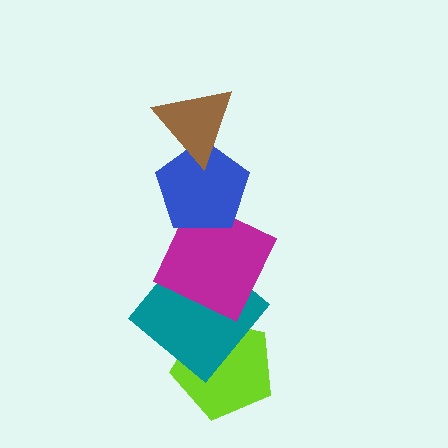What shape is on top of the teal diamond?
The magenta square is on top of the teal diamond.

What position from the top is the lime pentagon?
The lime pentagon is 5th from the top.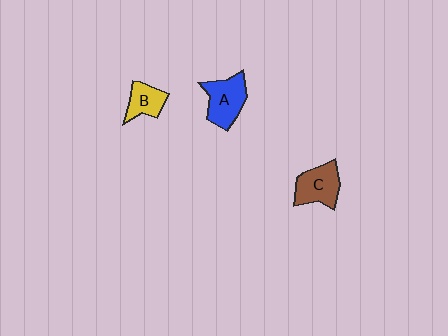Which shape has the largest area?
Shape A (blue).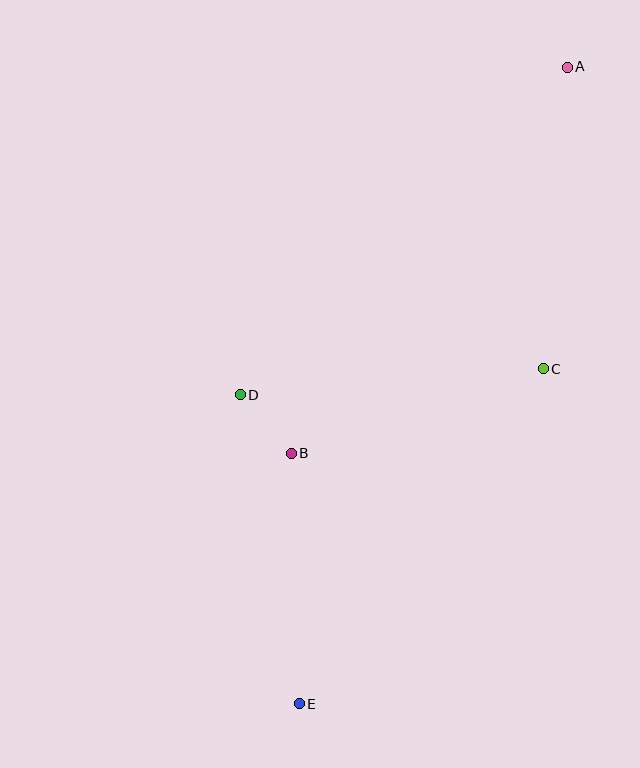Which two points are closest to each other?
Points B and D are closest to each other.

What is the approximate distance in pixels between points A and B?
The distance between A and B is approximately 475 pixels.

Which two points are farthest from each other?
Points A and E are farthest from each other.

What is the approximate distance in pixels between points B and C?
The distance between B and C is approximately 266 pixels.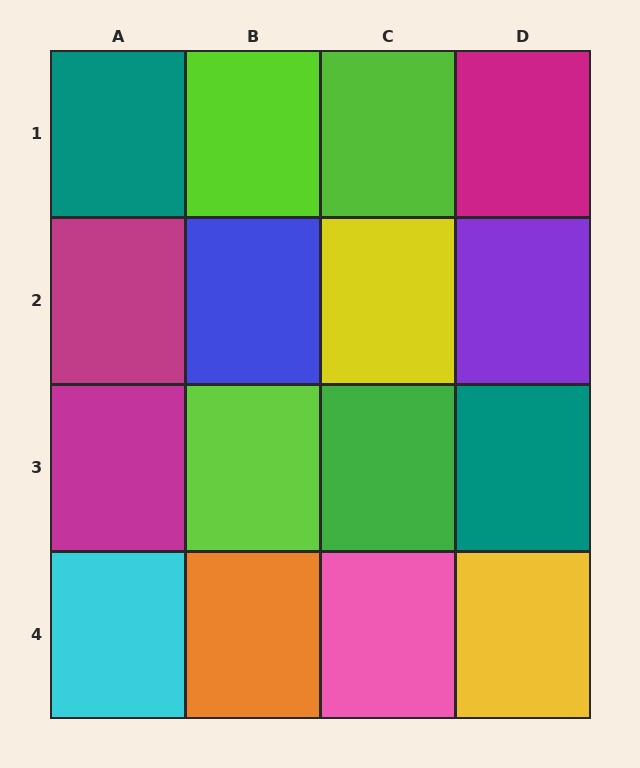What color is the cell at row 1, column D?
Magenta.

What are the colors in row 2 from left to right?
Magenta, blue, yellow, purple.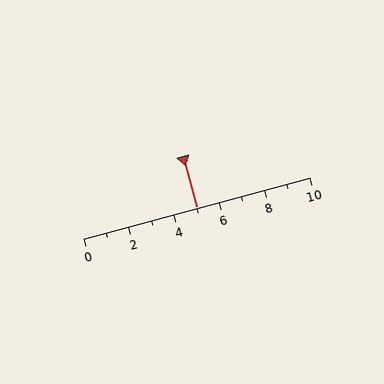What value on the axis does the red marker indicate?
The marker indicates approximately 5.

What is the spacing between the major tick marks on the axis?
The major ticks are spaced 2 apart.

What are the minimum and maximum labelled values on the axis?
The axis runs from 0 to 10.